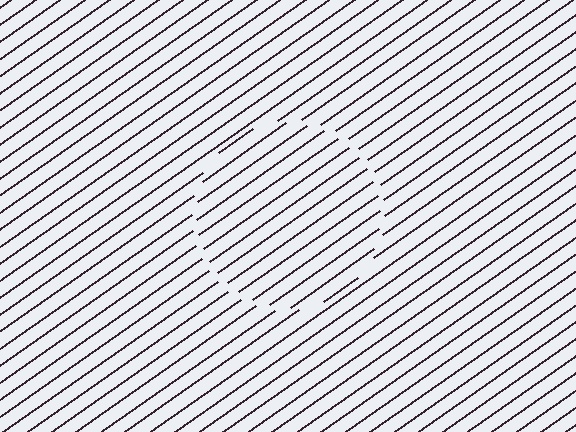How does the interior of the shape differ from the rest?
The interior of the shape contains the same grating, shifted by half a period — the contour is defined by the phase discontinuity where line-ends from the inner and outer gratings abut.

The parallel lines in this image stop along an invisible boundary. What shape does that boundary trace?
An illusory circle. The interior of the shape contains the same grating, shifted by half a period — the contour is defined by the phase discontinuity where line-ends from the inner and outer gratings abut.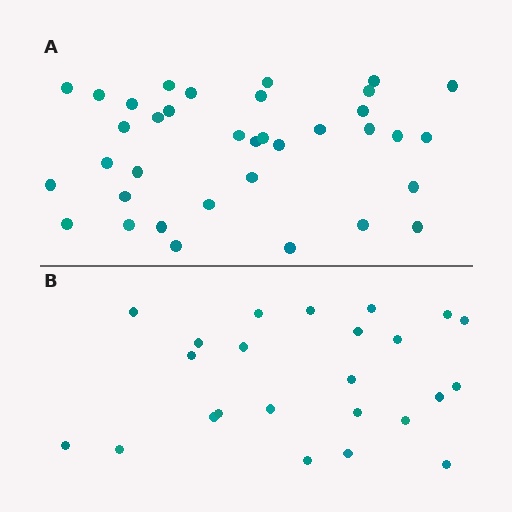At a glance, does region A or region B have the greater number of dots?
Region A (the top region) has more dots.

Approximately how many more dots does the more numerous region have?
Region A has roughly 12 or so more dots than region B.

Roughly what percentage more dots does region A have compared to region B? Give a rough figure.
About 50% more.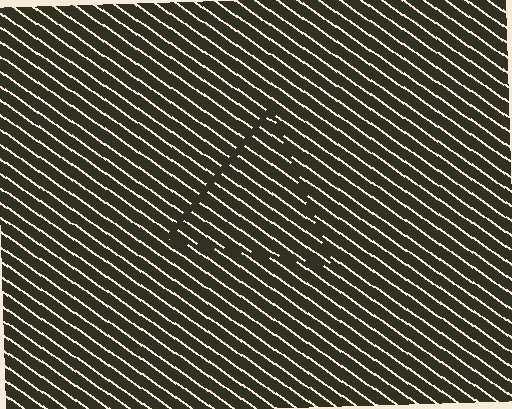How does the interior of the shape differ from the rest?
The interior of the shape contains the same grating, shifted by half a period — the contour is defined by the phase discontinuity where line-ends from the inner and outer gratings abut.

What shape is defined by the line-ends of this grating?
An illusory triangle. The interior of the shape contains the same grating, shifted by half a period — the contour is defined by the phase discontinuity where line-ends from the inner and outer gratings abut.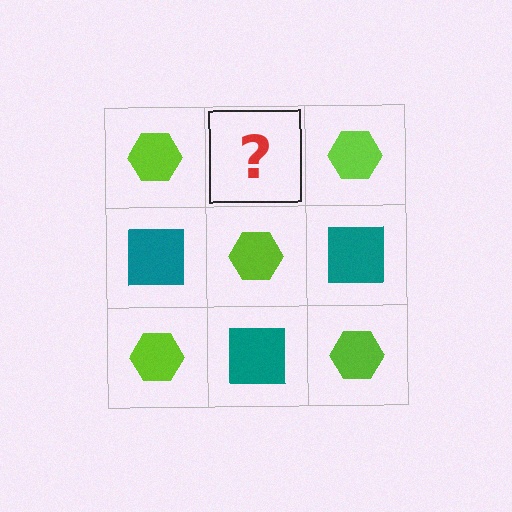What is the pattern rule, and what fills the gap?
The rule is that it alternates lime hexagon and teal square in a checkerboard pattern. The gap should be filled with a teal square.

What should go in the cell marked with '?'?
The missing cell should contain a teal square.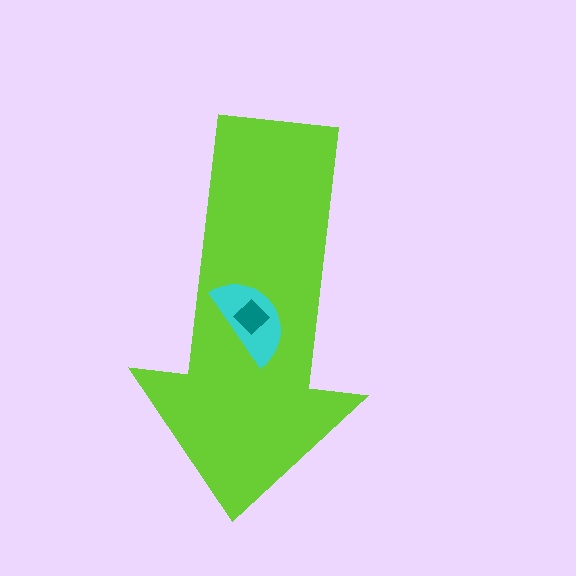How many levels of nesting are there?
3.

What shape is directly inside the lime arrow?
The cyan semicircle.